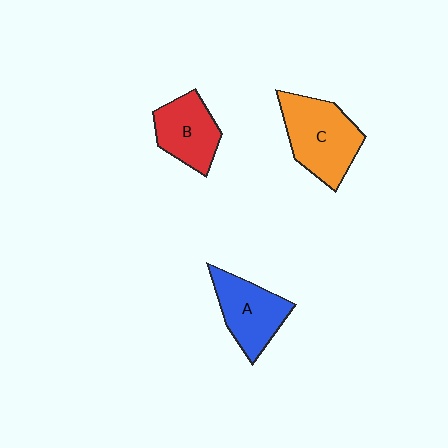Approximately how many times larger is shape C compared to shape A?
Approximately 1.3 times.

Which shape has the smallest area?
Shape B (red).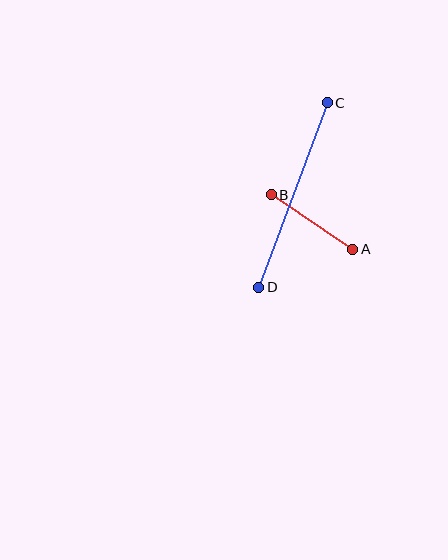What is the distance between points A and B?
The distance is approximately 98 pixels.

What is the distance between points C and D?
The distance is approximately 197 pixels.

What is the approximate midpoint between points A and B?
The midpoint is at approximately (312, 222) pixels.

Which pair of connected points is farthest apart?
Points C and D are farthest apart.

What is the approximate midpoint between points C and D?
The midpoint is at approximately (293, 195) pixels.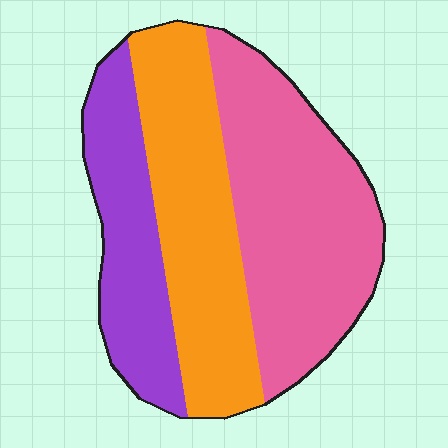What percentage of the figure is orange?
Orange takes up between a quarter and a half of the figure.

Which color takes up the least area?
Purple, at roughly 25%.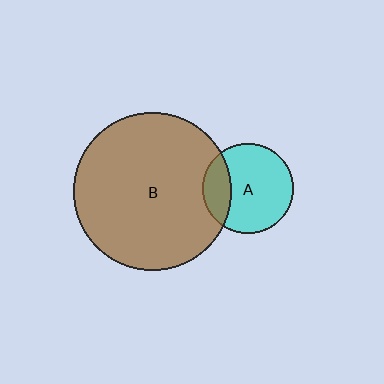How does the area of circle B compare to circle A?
Approximately 3.0 times.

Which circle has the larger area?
Circle B (brown).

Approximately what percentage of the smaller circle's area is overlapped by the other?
Approximately 25%.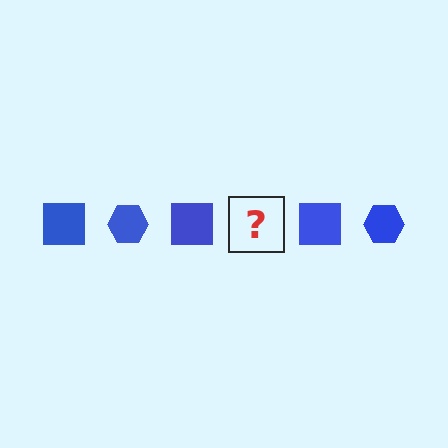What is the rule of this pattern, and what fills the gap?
The rule is that the pattern cycles through square, hexagon shapes in blue. The gap should be filled with a blue hexagon.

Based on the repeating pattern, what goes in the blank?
The blank should be a blue hexagon.